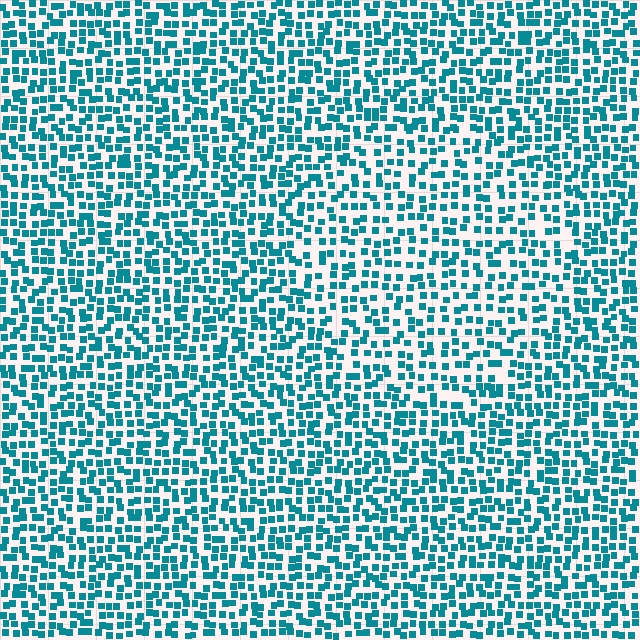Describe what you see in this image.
The image contains small teal elements arranged at two different densities. A circle-shaped region is visible where the elements are less densely packed than the surrounding area.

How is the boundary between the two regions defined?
The boundary is defined by a change in element density (approximately 1.4x ratio). All elements are the same color, size, and shape.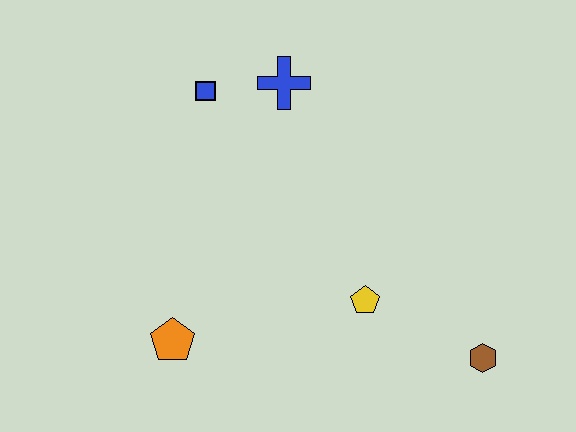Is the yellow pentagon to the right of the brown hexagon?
No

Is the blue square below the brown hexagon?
No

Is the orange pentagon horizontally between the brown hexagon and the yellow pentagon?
No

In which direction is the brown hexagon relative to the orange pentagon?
The brown hexagon is to the right of the orange pentagon.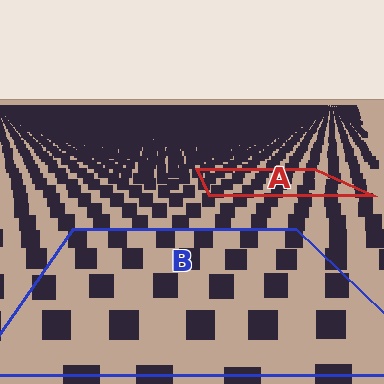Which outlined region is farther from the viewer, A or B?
Region A is farther from the viewer — the texture elements inside it appear smaller and more densely packed.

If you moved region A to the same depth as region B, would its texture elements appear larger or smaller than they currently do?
They would appear larger. At a closer depth, the same texture elements are projected at a bigger on-screen size.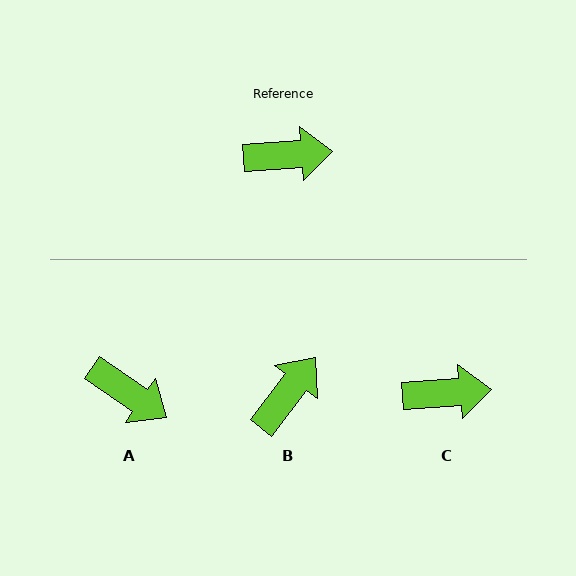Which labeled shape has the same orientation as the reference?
C.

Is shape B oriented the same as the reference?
No, it is off by about 48 degrees.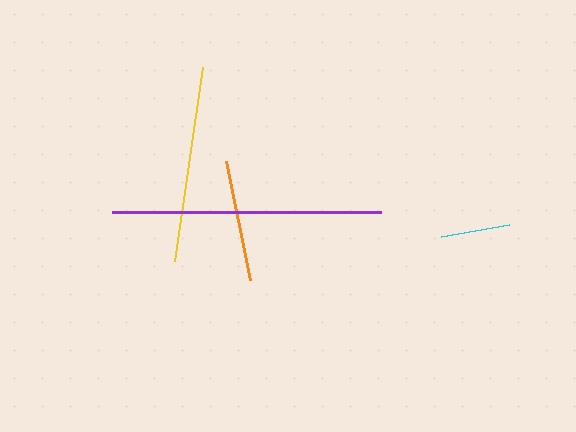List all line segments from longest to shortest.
From longest to shortest: purple, yellow, orange, cyan.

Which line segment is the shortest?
The cyan line is the shortest at approximately 69 pixels.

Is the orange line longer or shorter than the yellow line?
The yellow line is longer than the orange line.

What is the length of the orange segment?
The orange segment is approximately 121 pixels long.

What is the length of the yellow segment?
The yellow segment is approximately 196 pixels long.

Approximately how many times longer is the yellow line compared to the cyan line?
The yellow line is approximately 2.9 times the length of the cyan line.